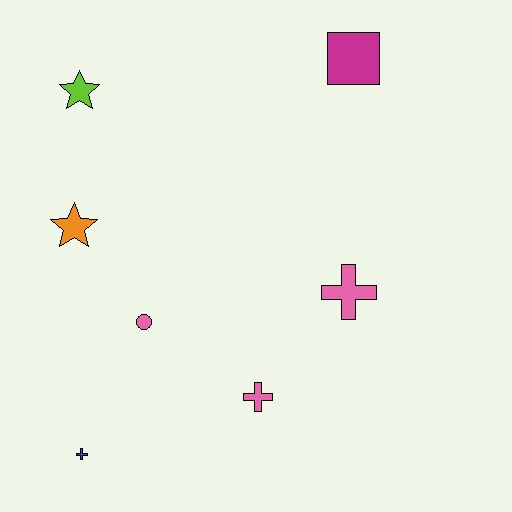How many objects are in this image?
There are 7 objects.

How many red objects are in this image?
There are no red objects.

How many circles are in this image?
There is 1 circle.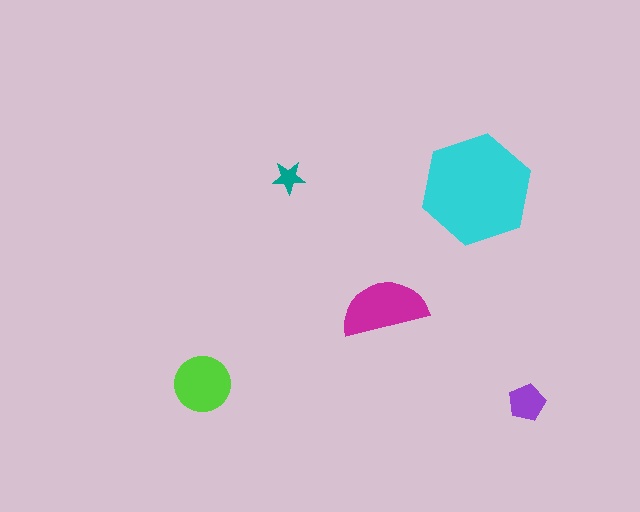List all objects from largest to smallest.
The cyan hexagon, the magenta semicircle, the lime circle, the purple pentagon, the teal star.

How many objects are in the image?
There are 5 objects in the image.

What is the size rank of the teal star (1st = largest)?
5th.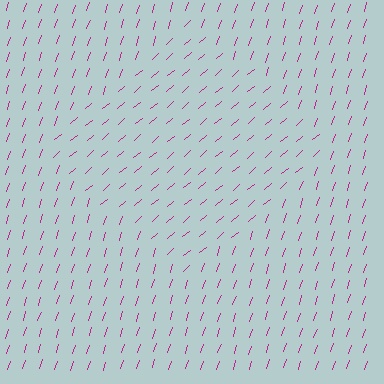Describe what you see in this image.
The image is filled with small magenta line segments. A diamond region in the image has lines oriented differently from the surrounding lines, creating a visible texture boundary.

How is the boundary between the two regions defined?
The boundary is defined purely by a change in line orientation (approximately 31 degrees difference). All lines are the same color and thickness.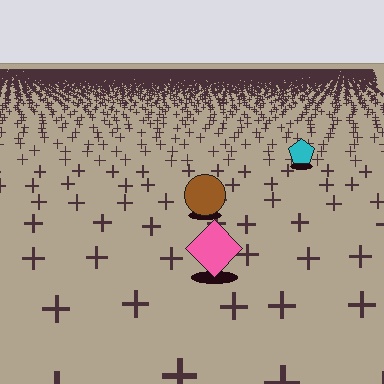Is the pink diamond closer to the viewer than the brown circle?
Yes. The pink diamond is closer — you can tell from the texture gradient: the ground texture is coarser near it.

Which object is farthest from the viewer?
The cyan pentagon is farthest from the viewer. It appears smaller and the ground texture around it is denser.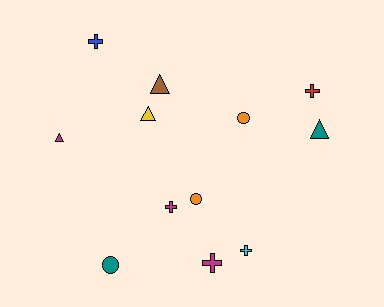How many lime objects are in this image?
There are no lime objects.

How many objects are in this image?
There are 12 objects.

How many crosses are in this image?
There are 5 crosses.